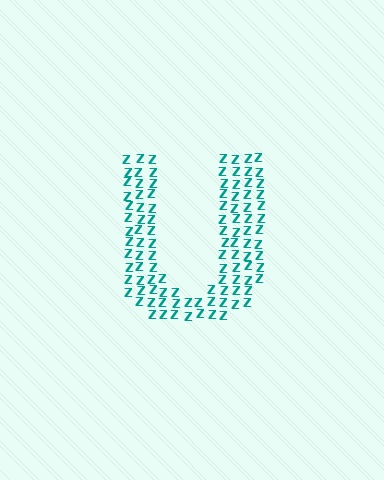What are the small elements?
The small elements are letter Z's.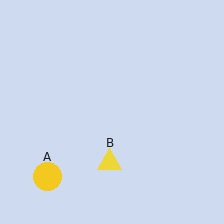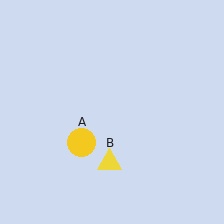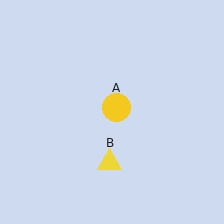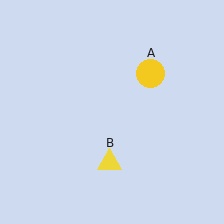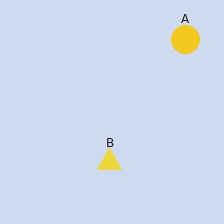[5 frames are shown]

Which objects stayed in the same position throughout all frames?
Yellow triangle (object B) remained stationary.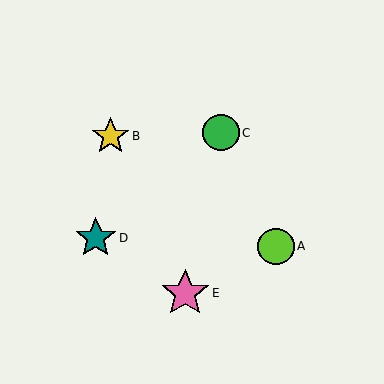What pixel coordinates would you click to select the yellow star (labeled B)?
Click at (110, 136) to select the yellow star B.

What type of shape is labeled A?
Shape A is a lime circle.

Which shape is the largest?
The pink star (labeled E) is the largest.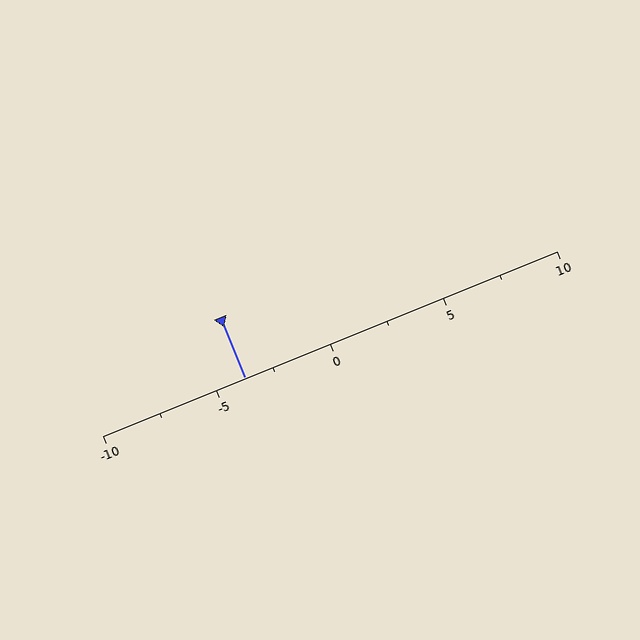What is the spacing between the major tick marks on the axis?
The major ticks are spaced 5 apart.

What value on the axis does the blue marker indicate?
The marker indicates approximately -3.8.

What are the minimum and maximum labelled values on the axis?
The axis runs from -10 to 10.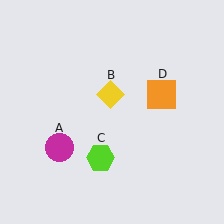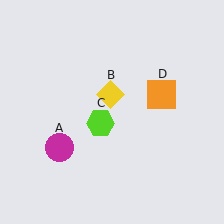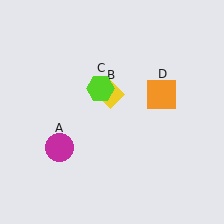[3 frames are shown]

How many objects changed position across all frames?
1 object changed position: lime hexagon (object C).